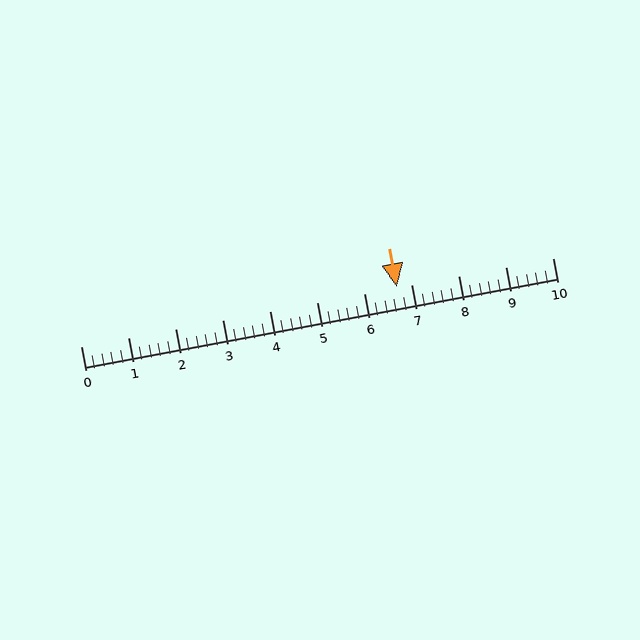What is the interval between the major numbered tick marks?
The major tick marks are spaced 1 units apart.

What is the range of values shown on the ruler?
The ruler shows values from 0 to 10.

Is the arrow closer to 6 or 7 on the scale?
The arrow is closer to 7.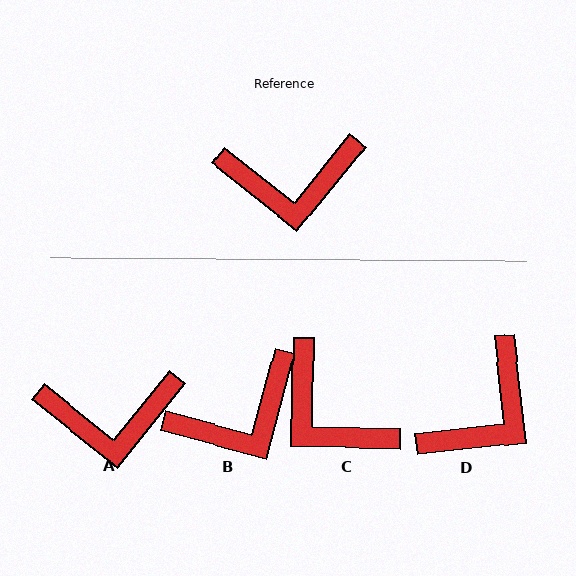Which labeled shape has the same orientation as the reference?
A.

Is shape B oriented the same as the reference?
No, it is off by about 24 degrees.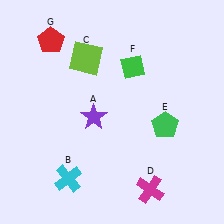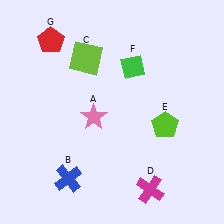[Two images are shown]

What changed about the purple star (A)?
In Image 1, A is purple. In Image 2, it changed to pink.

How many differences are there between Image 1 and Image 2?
There are 3 differences between the two images.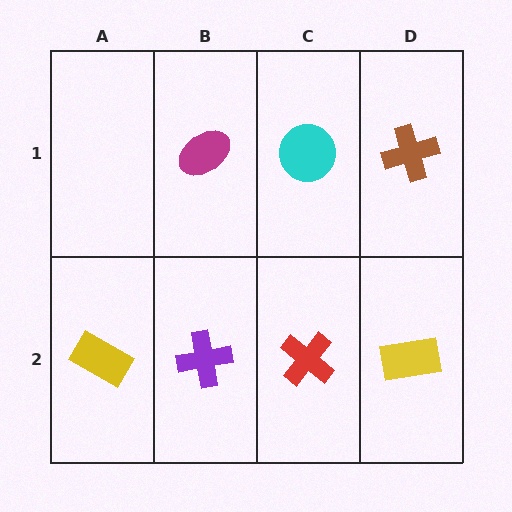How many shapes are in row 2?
4 shapes.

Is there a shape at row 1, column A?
No, that cell is empty.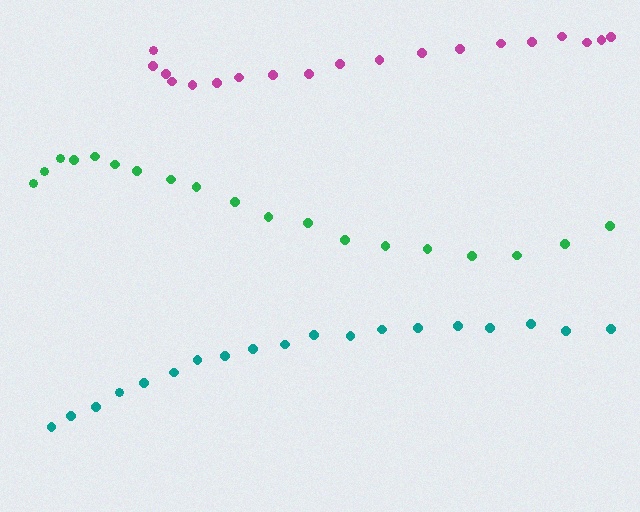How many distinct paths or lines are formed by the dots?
There are 3 distinct paths.